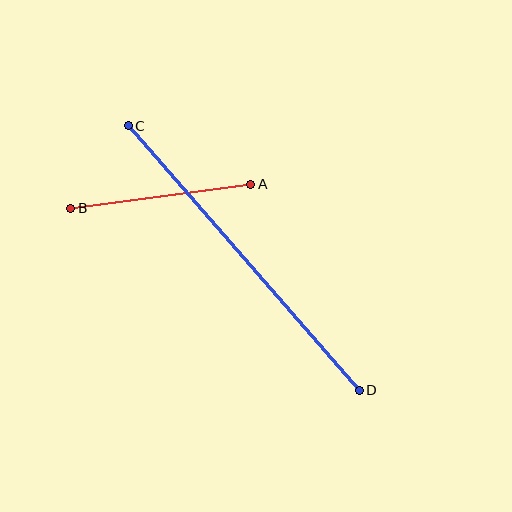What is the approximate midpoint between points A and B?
The midpoint is at approximately (161, 196) pixels.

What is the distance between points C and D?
The distance is approximately 351 pixels.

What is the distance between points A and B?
The distance is approximately 182 pixels.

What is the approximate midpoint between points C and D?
The midpoint is at approximately (244, 258) pixels.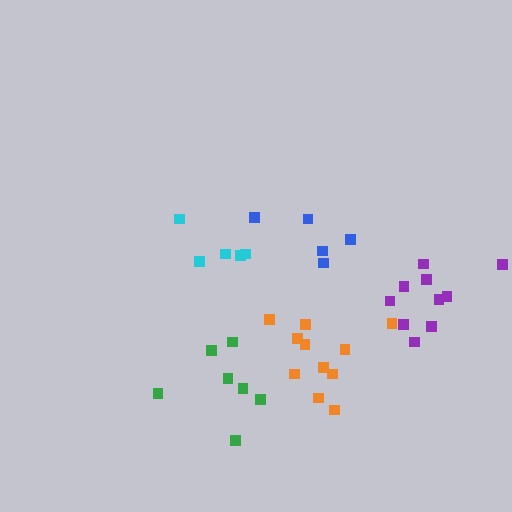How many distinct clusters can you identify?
There are 5 distinct clusters.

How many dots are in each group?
Group 1: 7 dots, Group 2: 5 dots, Group 3: 11 dots, Group 4: 5 dots, Group 5: 10 dots (38 total).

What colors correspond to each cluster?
The clusters are colored: green, cyan, orange, blue, purple.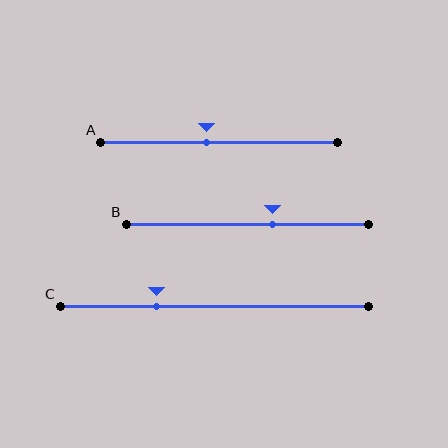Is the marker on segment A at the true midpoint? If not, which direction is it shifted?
No, the marker on segment A is shifted to the left by about 6% of the segment length.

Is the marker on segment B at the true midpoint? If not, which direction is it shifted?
No, the marker on segment B is shifted to the right by about 11% of the segment length.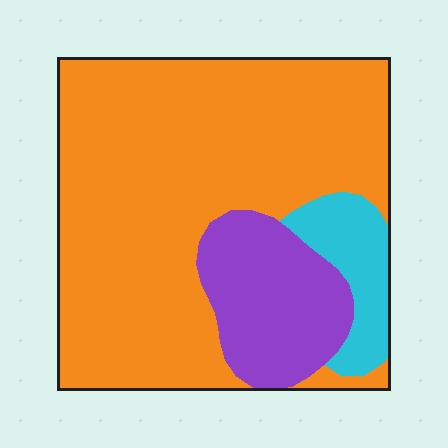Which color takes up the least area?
Cyan, at roughly 10%.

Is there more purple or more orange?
Orange.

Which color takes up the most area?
Orange, at roughly 70%.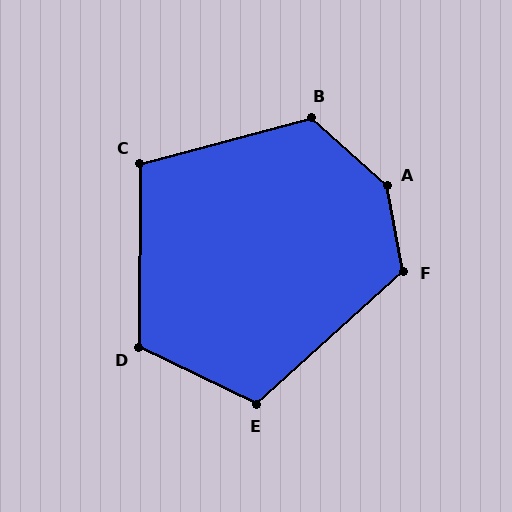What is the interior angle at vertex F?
Approximately 121 degrees (obtuse).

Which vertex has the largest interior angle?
A, at approximately 143 degrees.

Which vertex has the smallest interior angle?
C, at approximately 105 degrees.